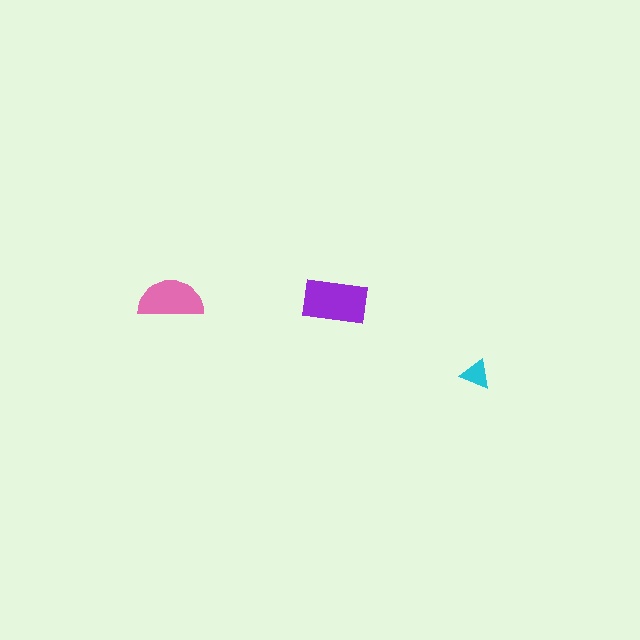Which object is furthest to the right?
The cyan triangle is rightmost.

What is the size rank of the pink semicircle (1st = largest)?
2nd.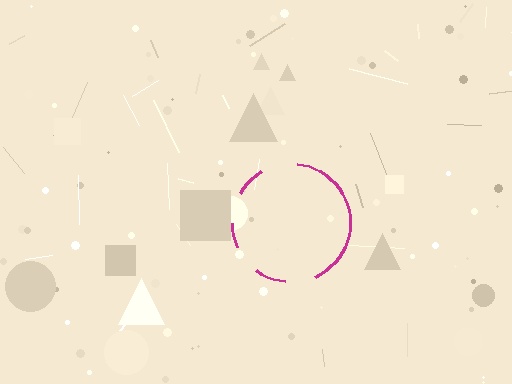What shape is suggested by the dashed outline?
The dashed outline suggests a circle.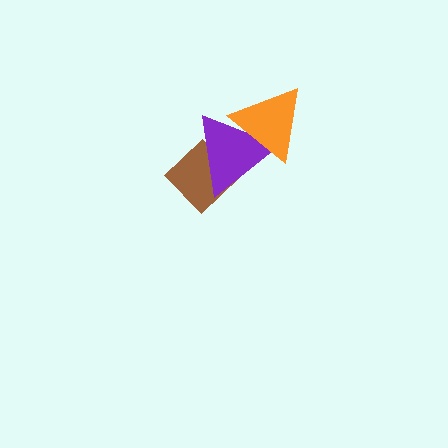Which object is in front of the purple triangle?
The orange triangle is in front of the purple triangle.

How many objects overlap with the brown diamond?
1 object overlaps with the brown diamond.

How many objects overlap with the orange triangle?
1 object overlaps with the orange triangle.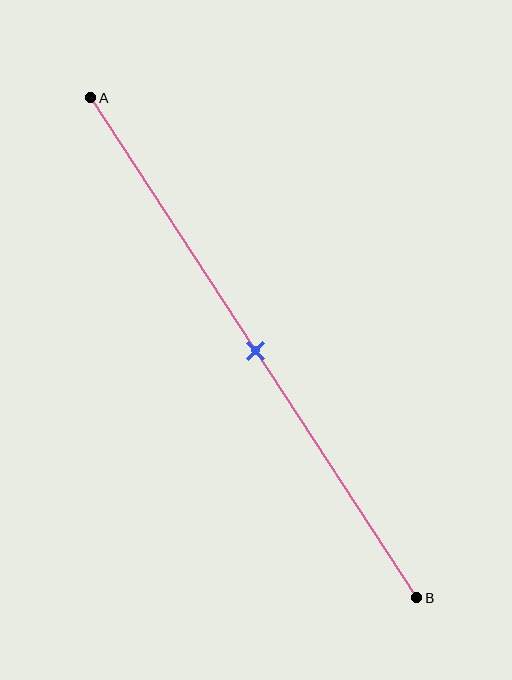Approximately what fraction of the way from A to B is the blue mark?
The blue mark is approximately 50% of the way from A to B.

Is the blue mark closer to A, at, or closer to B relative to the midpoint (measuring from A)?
The blue mark is approximately at the midpoint of segment AB.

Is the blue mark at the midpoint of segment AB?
Yes, the mark is approximately at the midpoint.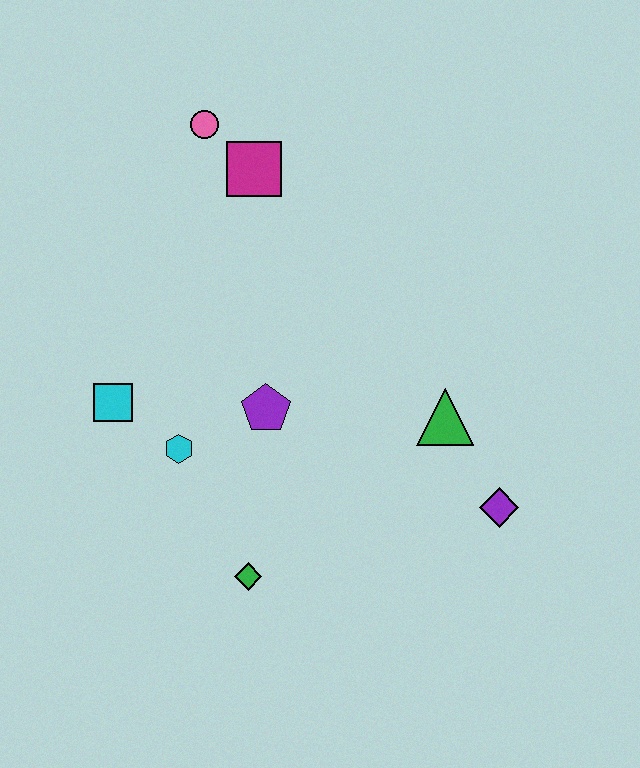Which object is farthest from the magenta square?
The purple diamond is farthest from the magenta square.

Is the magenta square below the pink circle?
Yes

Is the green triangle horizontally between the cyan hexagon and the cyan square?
No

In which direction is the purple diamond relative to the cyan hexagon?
The purple diamond is to the right of the cyan hexagon.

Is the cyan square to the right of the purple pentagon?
No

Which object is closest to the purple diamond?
The green triangle is closest to the purple diamond.